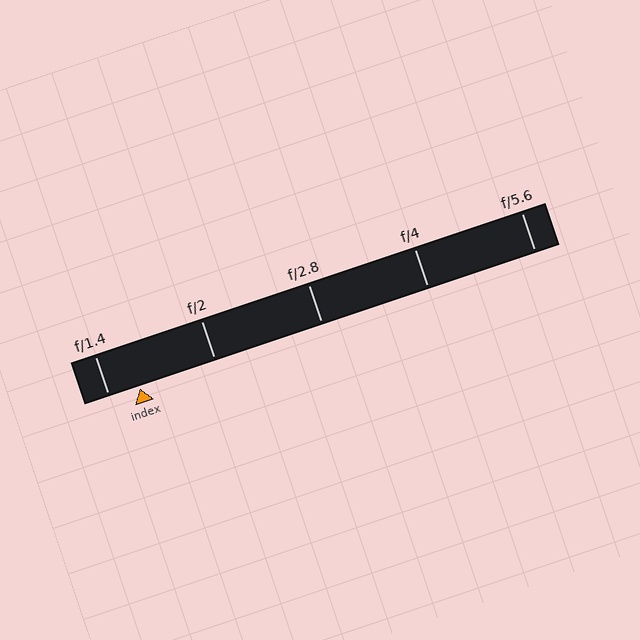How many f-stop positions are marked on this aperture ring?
There are 5 f-stop positions marked.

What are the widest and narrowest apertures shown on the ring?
The widest aperture shown is f/1.4 and the narrowest is f/5.6.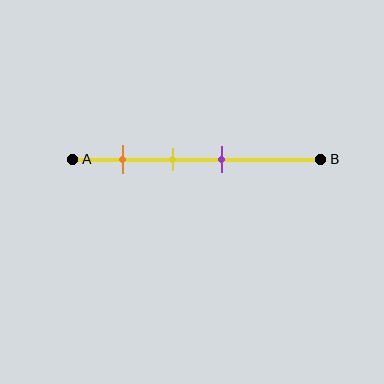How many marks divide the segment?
There are 3 marks dividing the segment.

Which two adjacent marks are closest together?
The yellow and purple marks are the closest adjacent pair.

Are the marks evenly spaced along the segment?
Yes, the marks are approximately evenly spaced.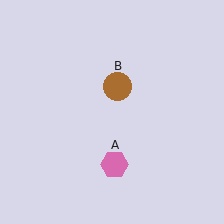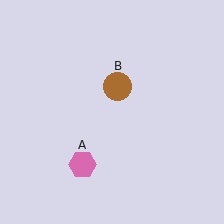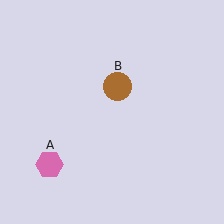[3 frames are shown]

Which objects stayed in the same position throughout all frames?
Brown circle (object B) remained stationary.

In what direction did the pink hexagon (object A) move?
The pink hexagon (object A) moved left.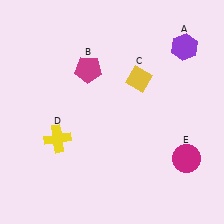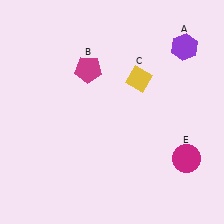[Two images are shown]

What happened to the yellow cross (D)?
The yellow cross (D) was removed in Image 2. It was in the bottom-left area of Image 1.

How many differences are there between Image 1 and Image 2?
There is 1 difference between the two images.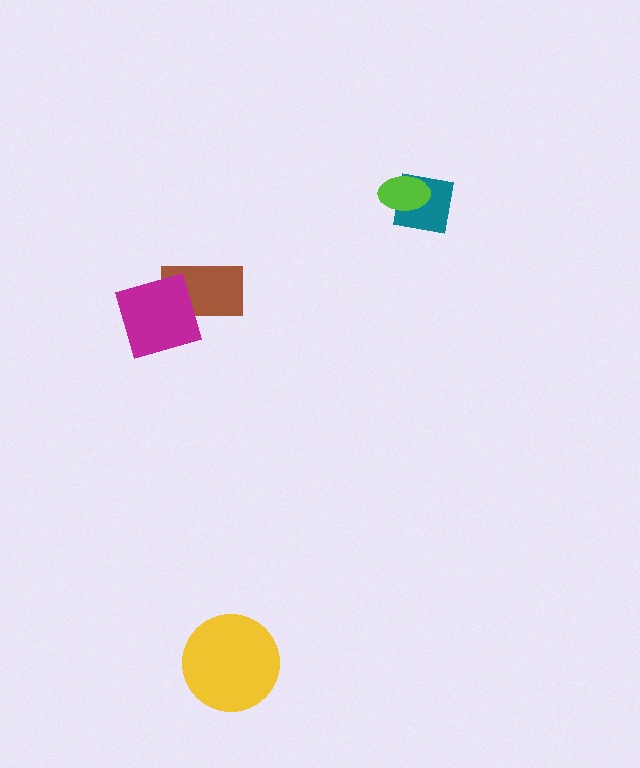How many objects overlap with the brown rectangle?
1 object overlaps with the brown rectangle.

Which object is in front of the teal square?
The lime ellipse is in front of the teal square.